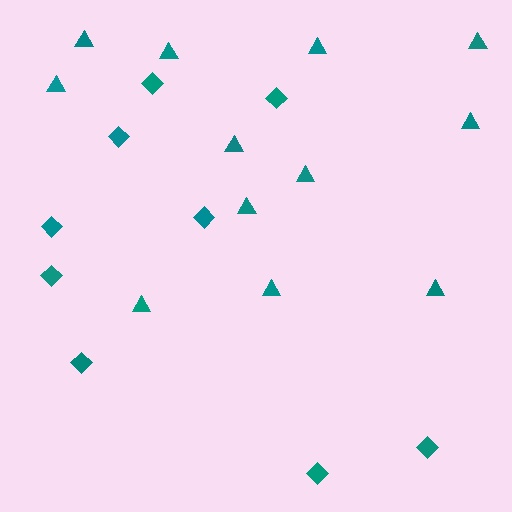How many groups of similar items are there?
There are 2 groups: one group of triangles (12) and one group of diamonds (9).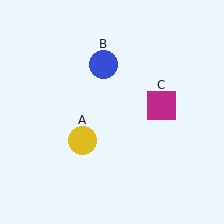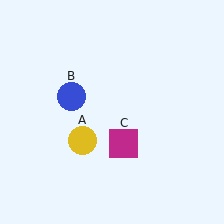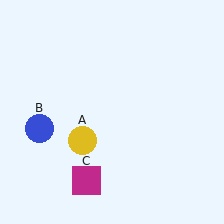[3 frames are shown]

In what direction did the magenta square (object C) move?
The magenta square (object C) moved down and to the left.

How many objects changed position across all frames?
2 objects changed position: blue circle (object B), magenta square (object C).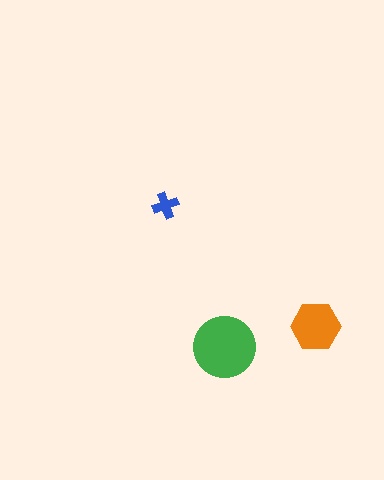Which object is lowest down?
The green circle is bottommost.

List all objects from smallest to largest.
The blue cross, the orange hexagon, the green circle.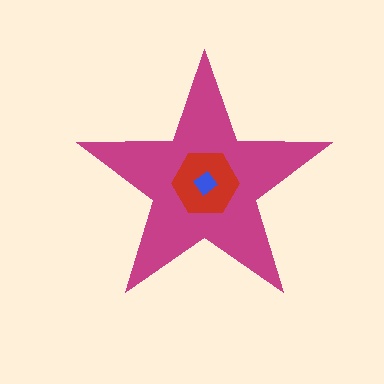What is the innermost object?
The blue diamond.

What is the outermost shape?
The magenta star.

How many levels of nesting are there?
3.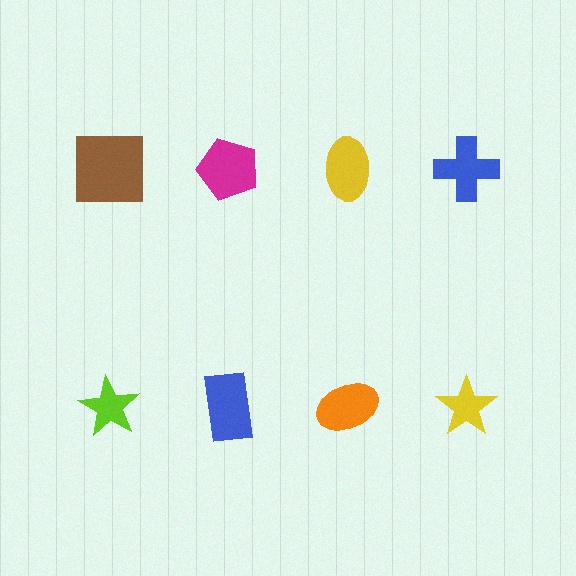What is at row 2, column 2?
A blue rectangle.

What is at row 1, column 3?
A yellow ellipse.